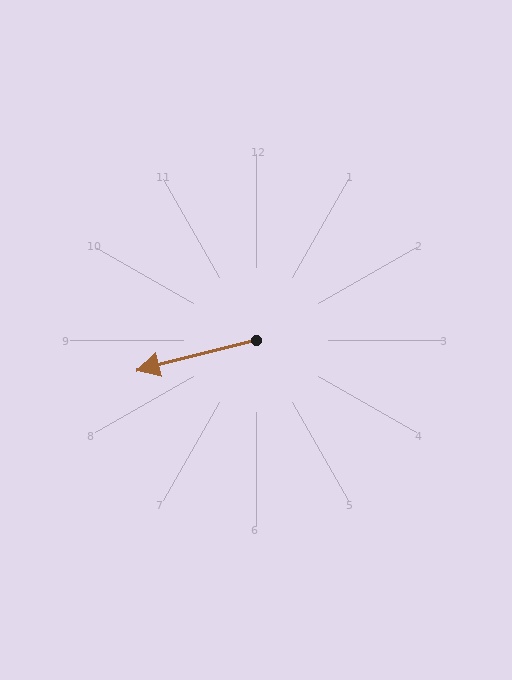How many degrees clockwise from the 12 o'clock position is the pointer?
Approximately 256 degrees.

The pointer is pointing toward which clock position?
Roughly 9 o'clock.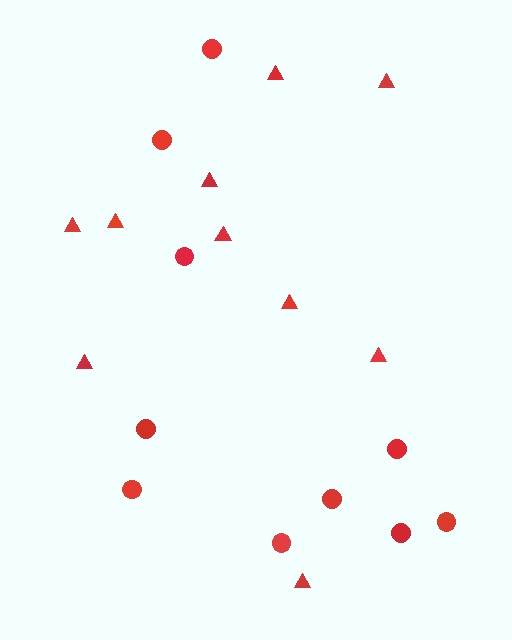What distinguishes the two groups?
There are 2 groups: one group of circles (10) and one group of triangles (10).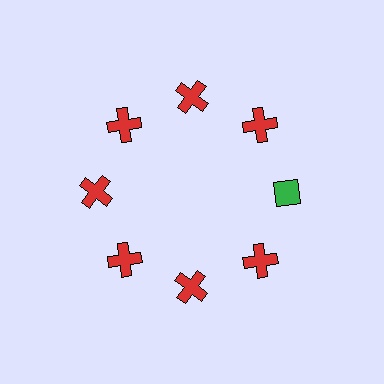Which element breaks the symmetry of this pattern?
The green diamond at roughly the 3 o'clock position breaks the symmetry. All other shapes are red crosses.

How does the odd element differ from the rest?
It differs in both color (green instead of red) and shape (diamond instead of cross).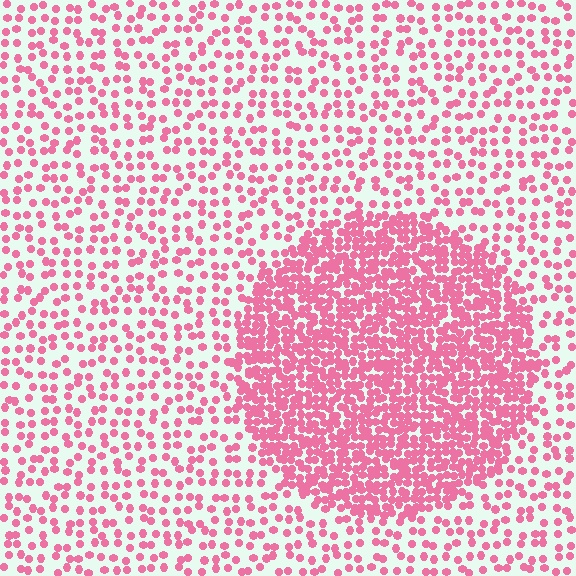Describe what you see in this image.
The image contains small pink elements arranged at two different densities. A circle-shaped region is visible where the elements are more densely packed than the surrounding area.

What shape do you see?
I see a circle.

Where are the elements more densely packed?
The elements are more densely packed inside the circle boundary.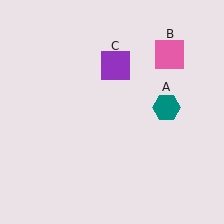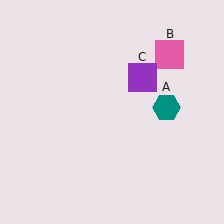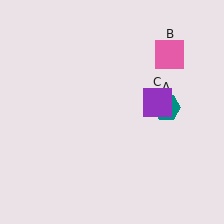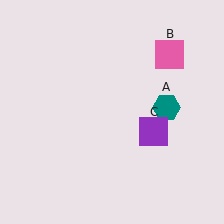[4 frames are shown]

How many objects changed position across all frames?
1 object changed position: purple square (object C).